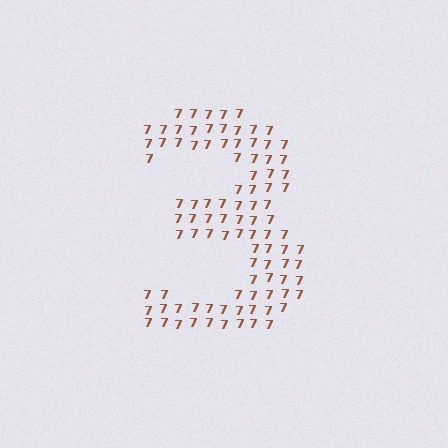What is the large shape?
The large shape is the digit 3.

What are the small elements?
The small elements are digit 7's.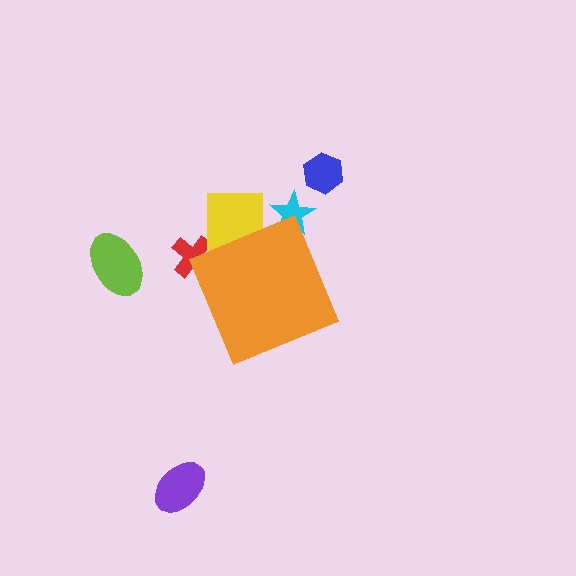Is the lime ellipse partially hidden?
No, the lime ellipse is fully visible.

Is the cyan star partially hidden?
Yes, the cyan star is partially hidden behind the orange diamond.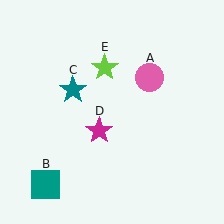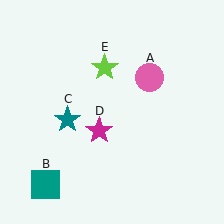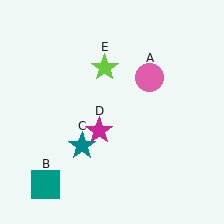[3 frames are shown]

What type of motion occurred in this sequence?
The teal star (object C) rotated counterclockwise around the center of the scene.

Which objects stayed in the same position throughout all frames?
Pink circle (object A) and teal square (object B) and magenta star (object D) and lime star (object E) remained stationary.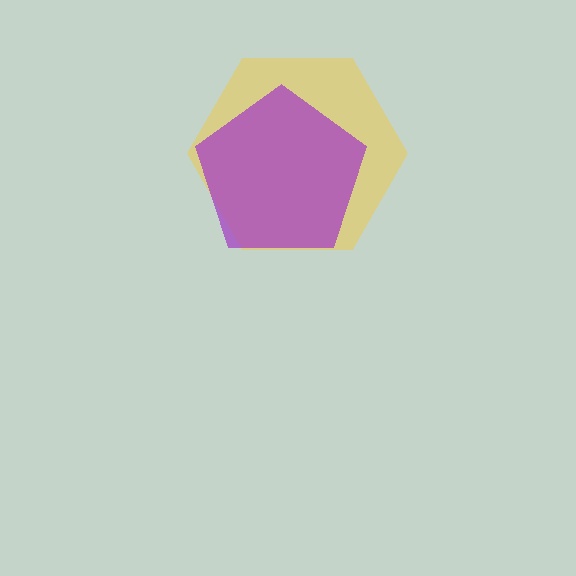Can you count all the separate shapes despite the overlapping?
Yes, there are 2 separate shapes.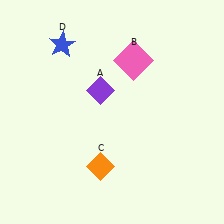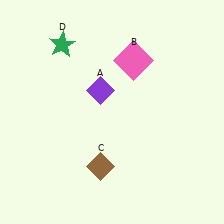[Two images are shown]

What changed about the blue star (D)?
In Image 1, D is blue. In Image 2, it changed to green.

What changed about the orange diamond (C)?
In Image 1, C is orange. In Image 2, it changed to brown.